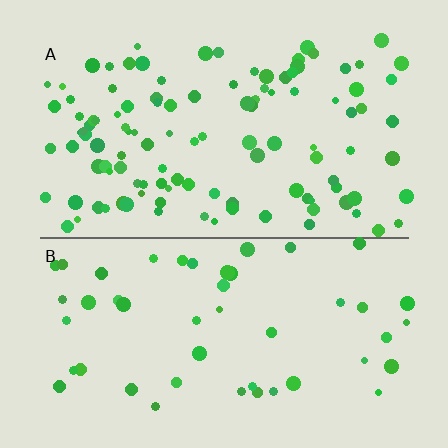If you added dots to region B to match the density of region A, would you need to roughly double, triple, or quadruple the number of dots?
Approximately double.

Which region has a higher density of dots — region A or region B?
A (the top).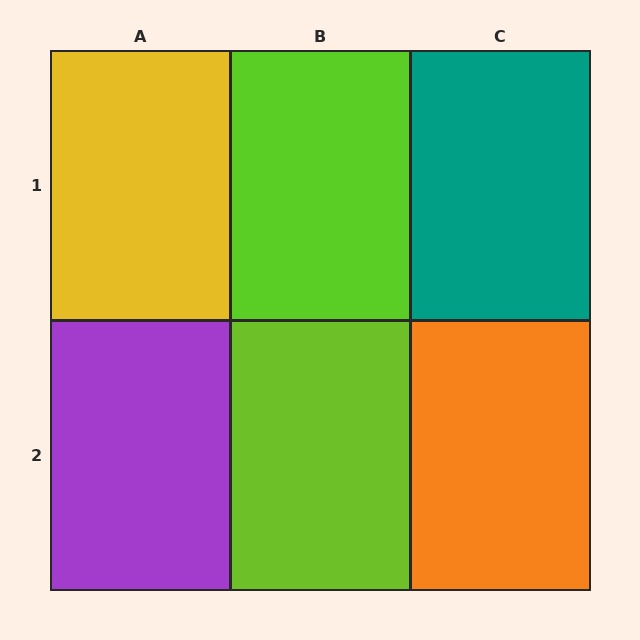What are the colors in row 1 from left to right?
Yellow, lime, teal.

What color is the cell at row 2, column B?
Lime.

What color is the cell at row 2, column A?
Purple.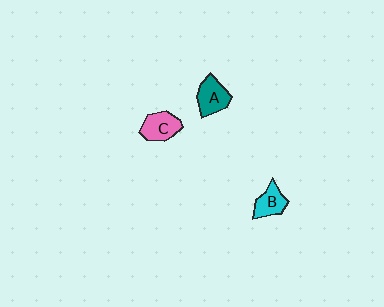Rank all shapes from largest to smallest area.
From largest to smallest: A (teal), C (pink), B (cyan).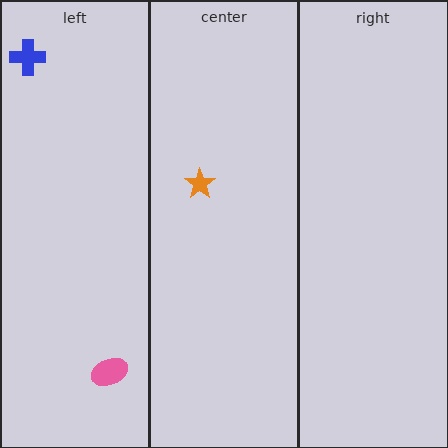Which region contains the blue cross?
The left region.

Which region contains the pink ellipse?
The left region.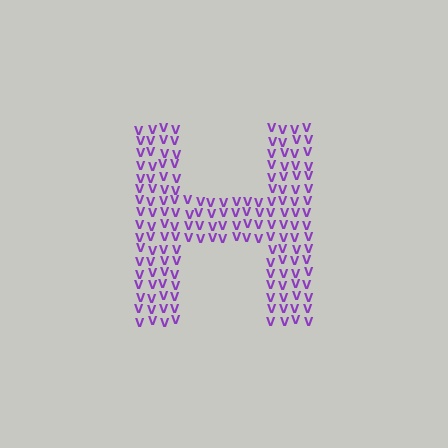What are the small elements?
The small elements are letter V's.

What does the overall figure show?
The overall figure shows the letter H.